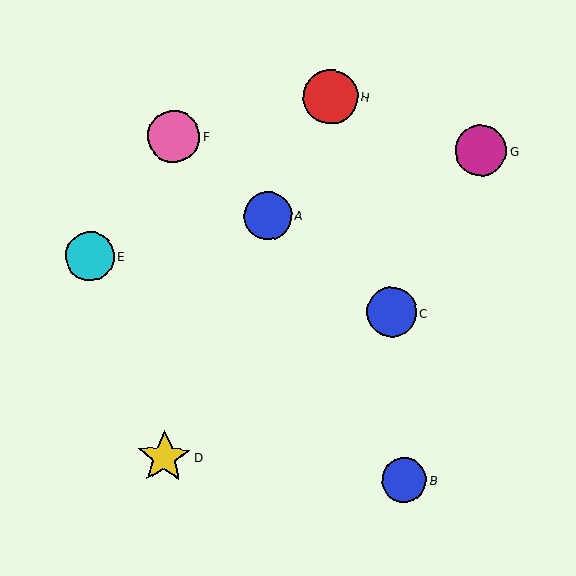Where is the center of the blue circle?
The center of the blue circle is at (268, 216).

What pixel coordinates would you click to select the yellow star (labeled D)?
Click at (164, 457) to select the yellow star D.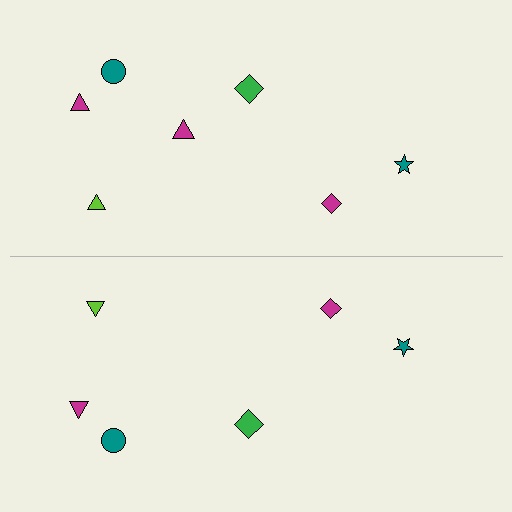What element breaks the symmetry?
A magenta triangle is missing from the bottom side.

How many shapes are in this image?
There are 13 shapes in this image.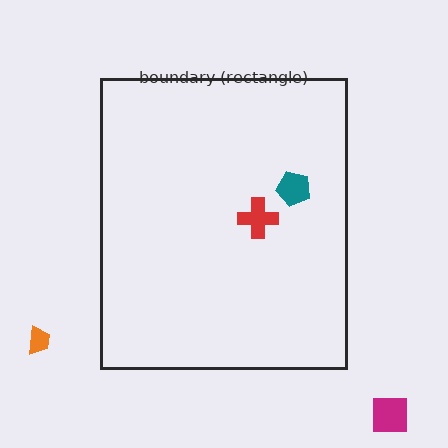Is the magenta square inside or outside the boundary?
Outside.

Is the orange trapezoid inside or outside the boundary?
Outside.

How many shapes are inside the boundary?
2 inside, 2 outside.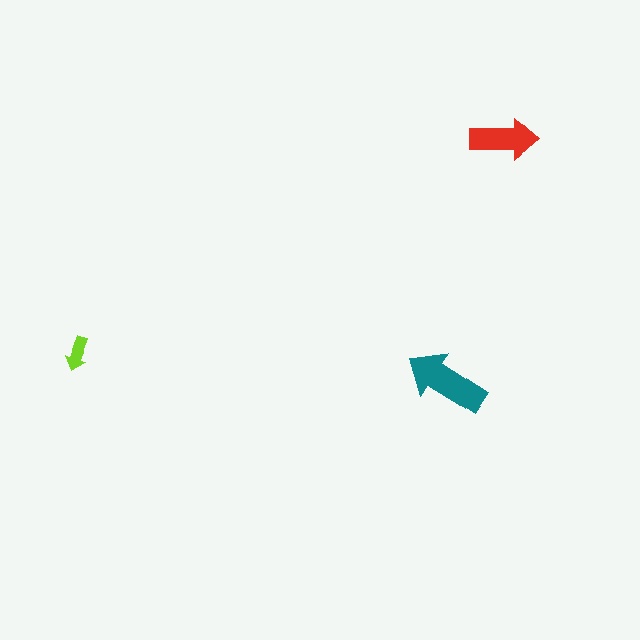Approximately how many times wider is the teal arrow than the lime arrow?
About 2.5 times wider.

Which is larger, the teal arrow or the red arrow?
The teal one.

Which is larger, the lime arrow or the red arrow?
The red one.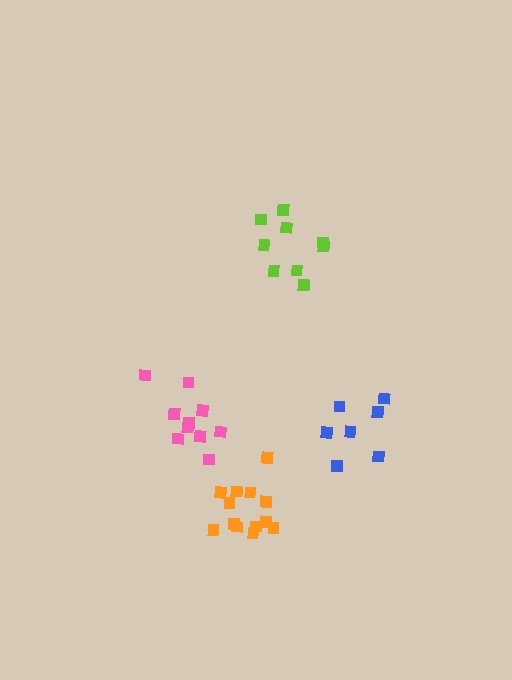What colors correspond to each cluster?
The clusters are colored: pink, orange, lime, blue.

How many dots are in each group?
Group 1: 10 dots, Group 2: 13 dots, Group 3: 9 dots, Group 4: 7 dots (39 total).